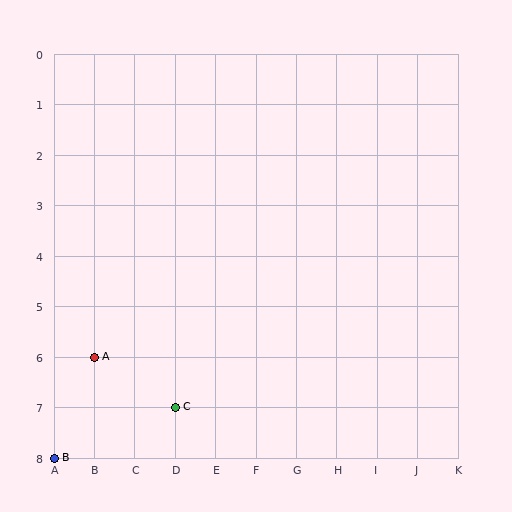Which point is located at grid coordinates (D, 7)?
Point C is at (D, 7).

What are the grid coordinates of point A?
Point A is at grid coordinates (B, 6).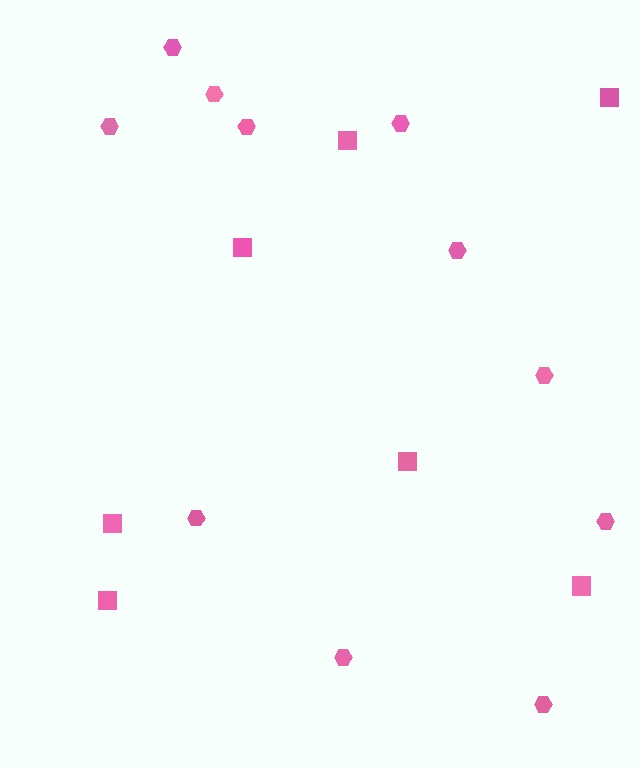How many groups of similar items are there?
There are 2 groups: one group of hexagons (11) and one group of squares (7).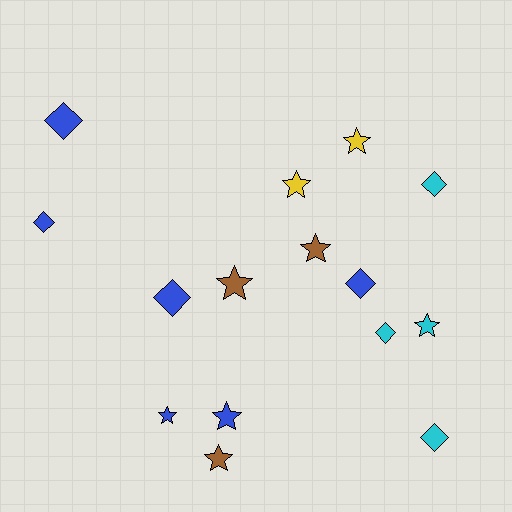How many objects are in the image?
There are 15 objects.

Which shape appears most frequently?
Star, with 8 objects.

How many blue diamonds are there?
There are 4 blue diamonds.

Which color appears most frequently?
Blue, with 6 objects.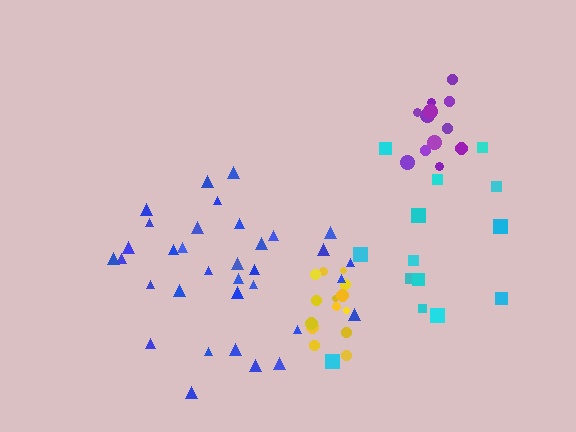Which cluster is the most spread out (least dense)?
Cyan.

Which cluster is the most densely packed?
Yellow.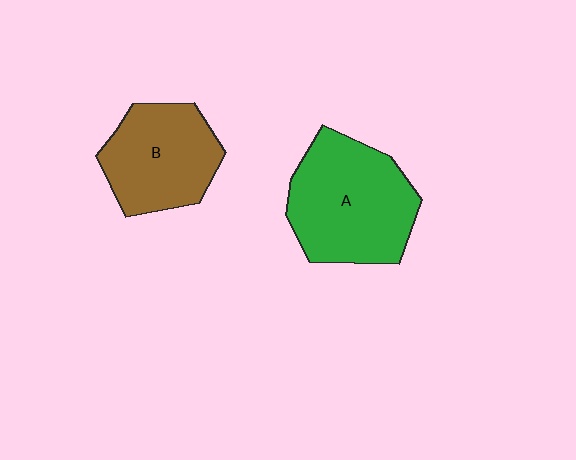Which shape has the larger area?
Shape A (green).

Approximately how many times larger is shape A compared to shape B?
Approximately 1.3 times.